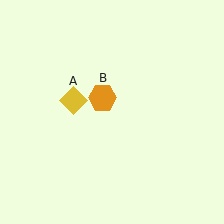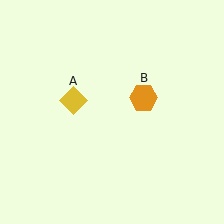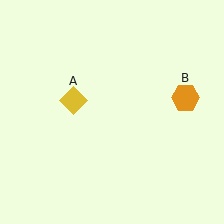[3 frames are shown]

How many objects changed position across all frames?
1 object changed position: orange hexagon (object B).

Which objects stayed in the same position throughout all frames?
Yellow diamond (object A) remained stationary.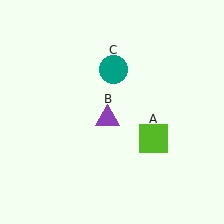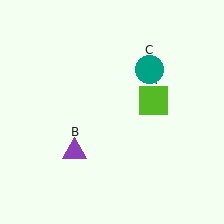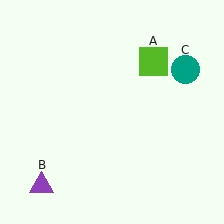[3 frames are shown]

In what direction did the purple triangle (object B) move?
The purple triangle (object B) moved down and to the left.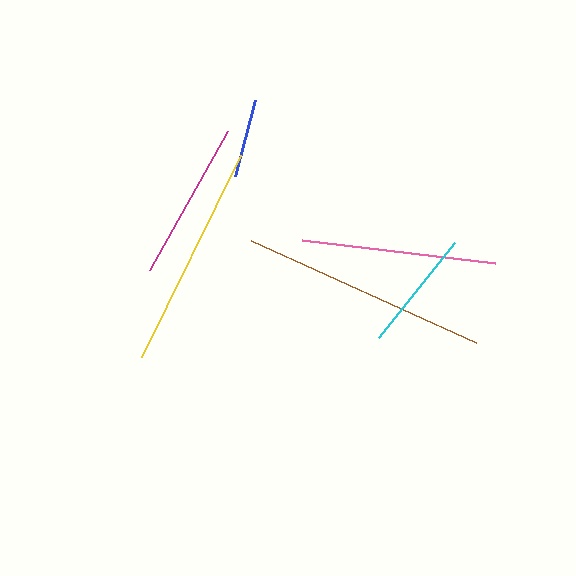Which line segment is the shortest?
The blue line is the shortest at approximately 79 pixels.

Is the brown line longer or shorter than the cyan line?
The brown line is longer than the cyan line.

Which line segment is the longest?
The brown line is the longest at approximately 247 pixels.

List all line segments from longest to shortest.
From longest to shortest: brown, yellow, pink, magenta, cyan, blue.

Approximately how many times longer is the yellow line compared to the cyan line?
The yellow line is approximately 1.8 times the length of the cyan line.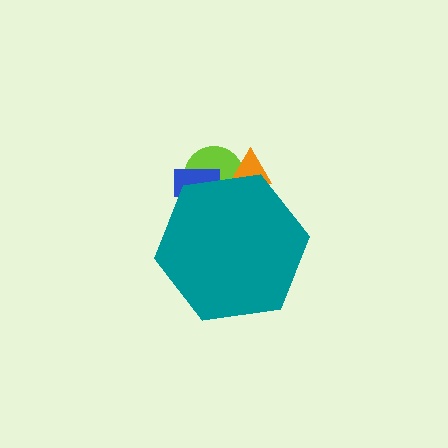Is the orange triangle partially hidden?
Yes, the orange triangle is partially hidden behind the teal hexagon.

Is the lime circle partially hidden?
Yes, the lime circle is partially hidden behind the teal hexagon.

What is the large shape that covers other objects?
A teal hexagon.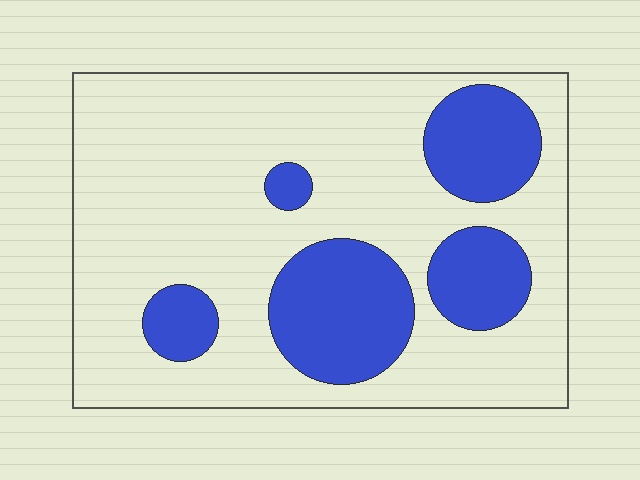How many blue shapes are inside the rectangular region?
5.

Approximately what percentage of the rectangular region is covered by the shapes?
Approximately 25%.